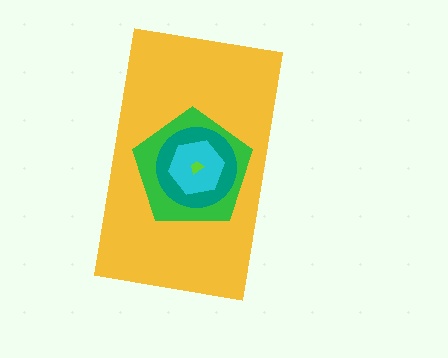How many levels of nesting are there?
5.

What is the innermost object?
The lime trapezoid.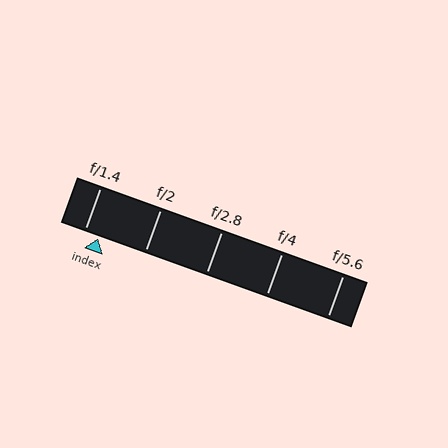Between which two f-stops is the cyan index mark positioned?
The index mark is between f/1.4 and f/2.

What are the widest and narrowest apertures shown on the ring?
The widest aperture shown is f/1.4 and the narrowest is f/5.6.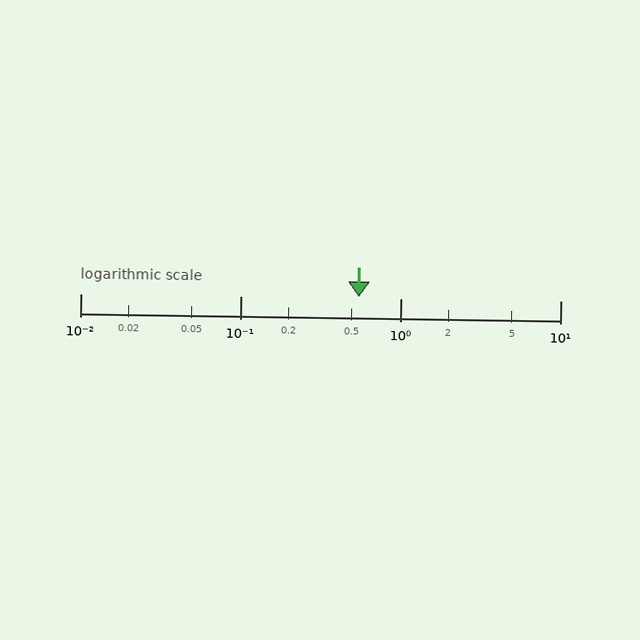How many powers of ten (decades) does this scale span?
The scale spans 3 decades, from 0.01 to 10.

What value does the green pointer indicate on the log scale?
The pointer indicates approximately 0.55.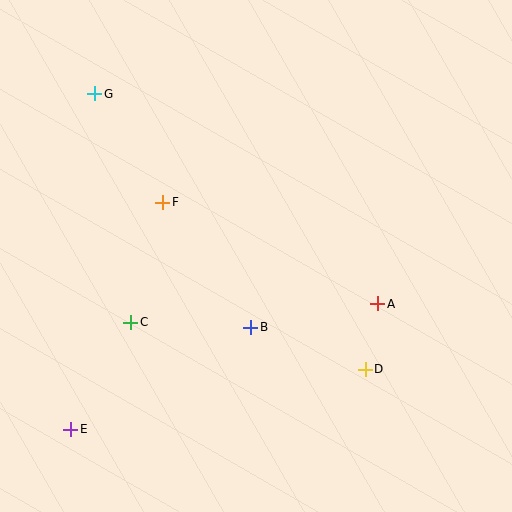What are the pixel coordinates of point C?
Point C is at (131, 322).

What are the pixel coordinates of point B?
Point B is at (251, 327).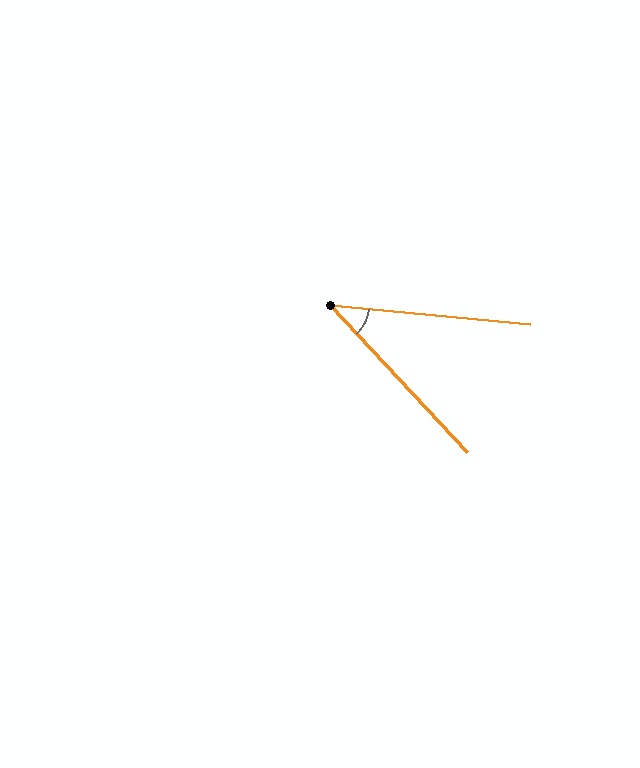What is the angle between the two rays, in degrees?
Approximately 42 degrees.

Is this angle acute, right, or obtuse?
It is acute.